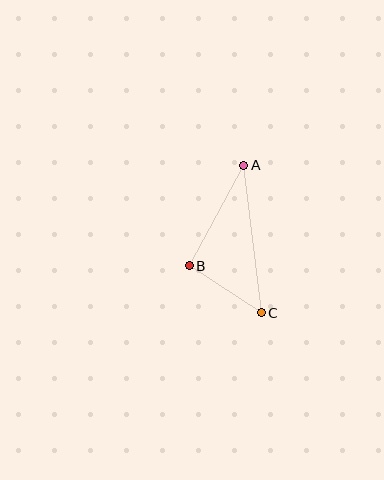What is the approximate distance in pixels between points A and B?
The distance between A and B is approximately 114 pixels.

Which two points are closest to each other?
Points B and C are closest to each other.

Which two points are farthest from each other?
Points A and C are farthest from each other.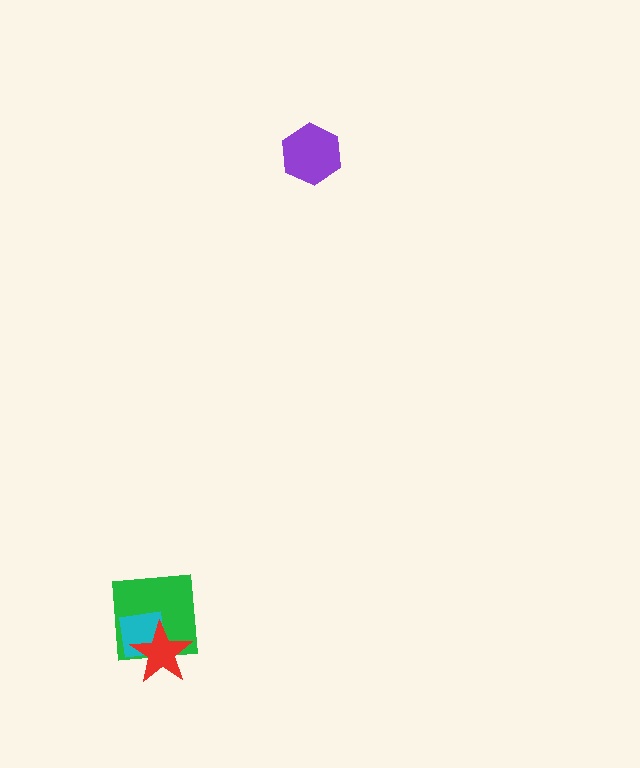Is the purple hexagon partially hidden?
No, no other shape covers it.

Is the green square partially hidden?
Yes, it is partially covered by another shape.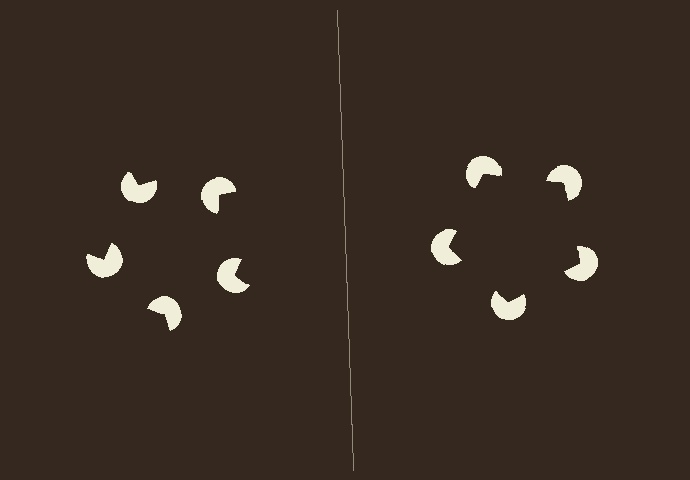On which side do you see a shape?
An illusory pentagon appears on the right side. On the left side the wedge cuts are rotated, so no coherent shape forms.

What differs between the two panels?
The pac-man discs are positioned identically on both sides; only the wedge orientations differ. On the right they align to a pentagon; on the left they are misaligned.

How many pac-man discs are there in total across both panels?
10 — 5 on each side.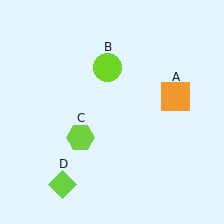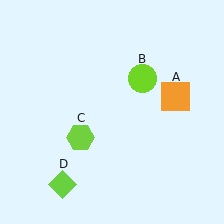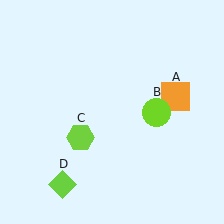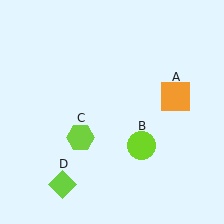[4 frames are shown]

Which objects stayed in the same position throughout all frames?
Orange square (object A) and lime hexagon (object C) and lime diamond (object D) remained stationary.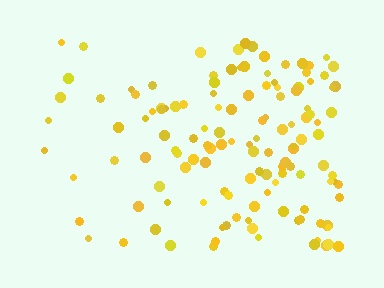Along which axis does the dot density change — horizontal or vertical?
Horizontal.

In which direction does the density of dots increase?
From left to right, with the right side densest.